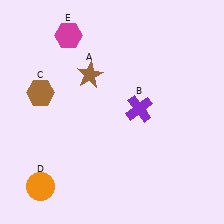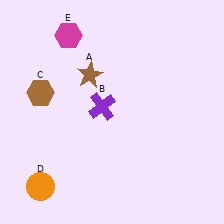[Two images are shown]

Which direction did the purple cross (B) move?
The purple cross (B) moved left.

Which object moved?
The purple cross (B) moved left.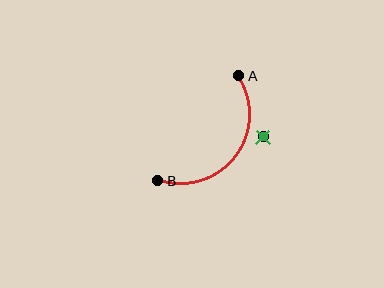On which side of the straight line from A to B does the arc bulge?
The arc bulges below and to the right of the straight line connecting A and B.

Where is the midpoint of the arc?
The arc midpoint is the point on the curve farthest from the straight line joining A and B. It sits below and to the right of that line.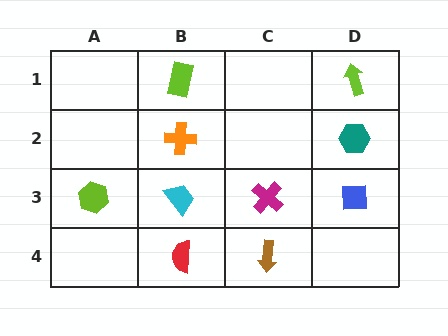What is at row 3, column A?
A lime hexagon.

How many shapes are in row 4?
2 shapes.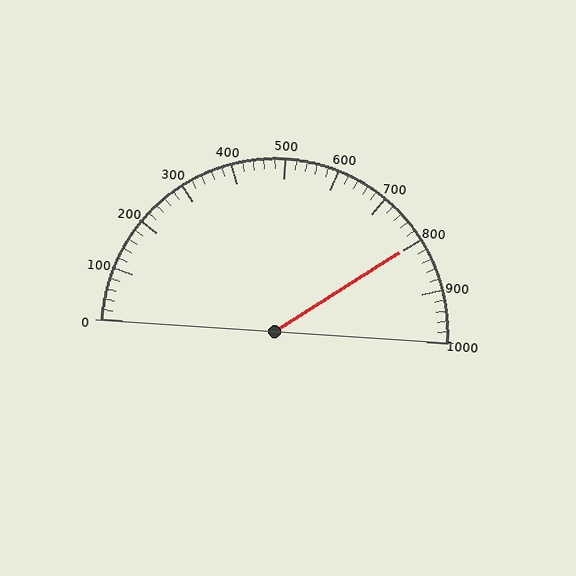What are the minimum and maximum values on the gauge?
The gauge ranges from 0 to 1000.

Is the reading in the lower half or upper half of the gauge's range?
The reading is in the upper half of the range (0 to 1000).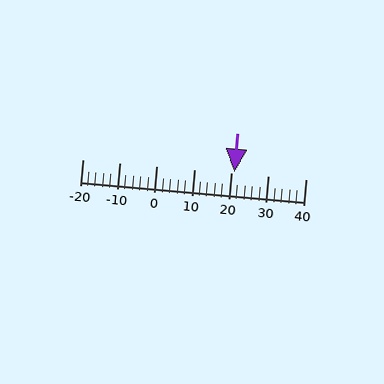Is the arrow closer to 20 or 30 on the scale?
The arrow is closer to 20.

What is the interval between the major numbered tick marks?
The major tick marks are spaced 10 units apart.